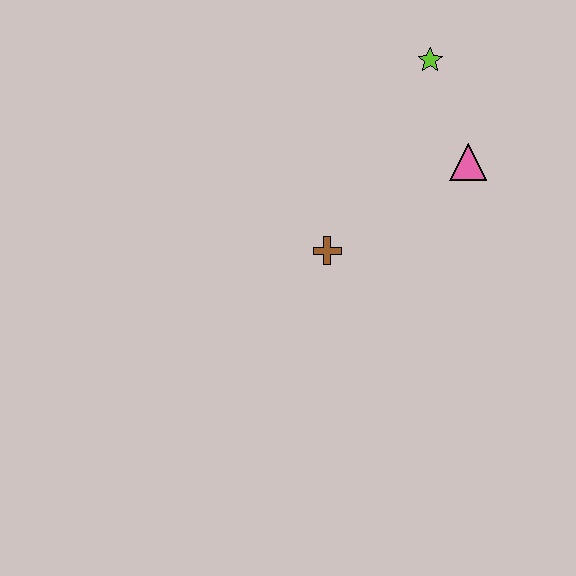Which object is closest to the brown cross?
The pink triangle is closest to the brown cross.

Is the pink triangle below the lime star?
Yes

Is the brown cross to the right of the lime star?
No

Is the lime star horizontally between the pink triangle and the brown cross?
Yes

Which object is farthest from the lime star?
The brown cross is farthest from the lime star.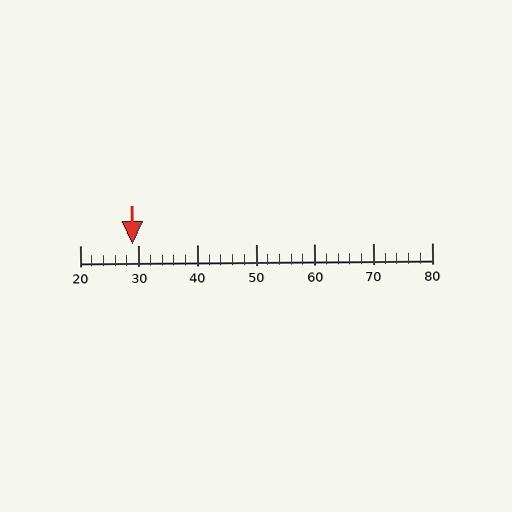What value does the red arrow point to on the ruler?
The red arrow points to approximately 29.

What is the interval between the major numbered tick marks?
The major tick marks are spaced 10 units apart.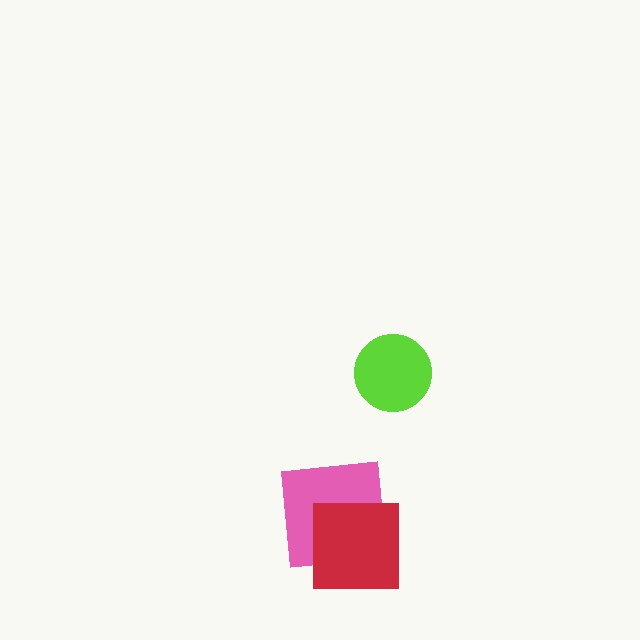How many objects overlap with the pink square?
1 object overlaps with the pink square.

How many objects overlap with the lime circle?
0 objects overlap with the lime circle.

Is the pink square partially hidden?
Yes, it is partially covered by another shape.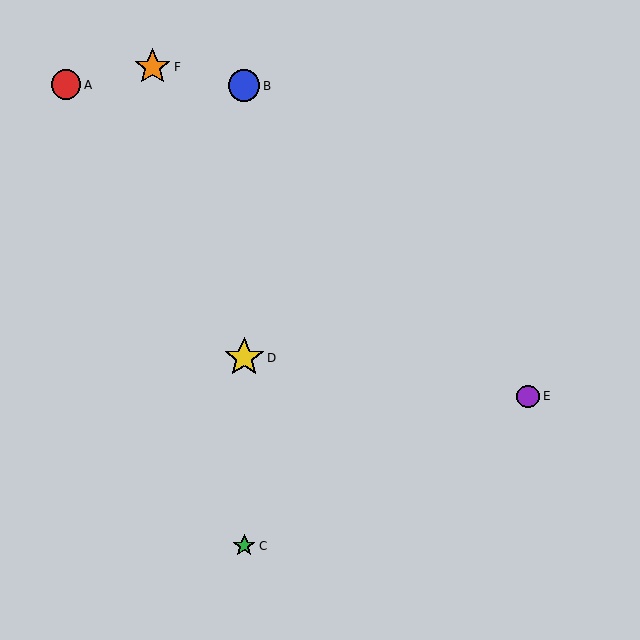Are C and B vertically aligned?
Yes, both are at x≈244.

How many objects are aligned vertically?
3 objects (B, C, D) are aligned vertically.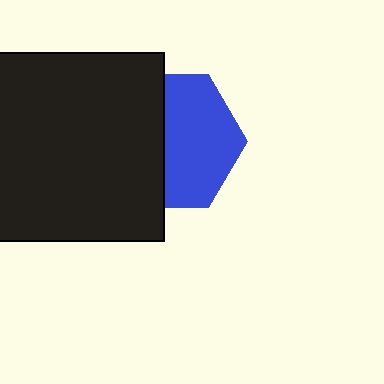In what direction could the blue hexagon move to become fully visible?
The blue hexagon could move right. That would shift it out from behind the black rectangle entirely.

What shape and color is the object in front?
The object in front is a black rectangle.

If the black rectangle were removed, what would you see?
You would see the complete blue hexagon.